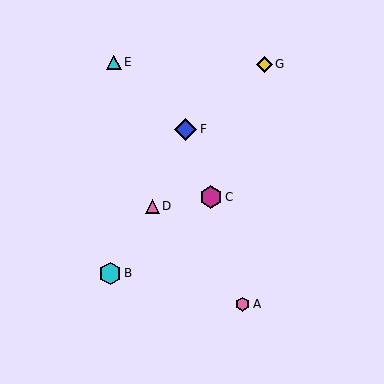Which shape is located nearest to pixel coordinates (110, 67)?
The cyan triangle (labeled E) at (114, 62) is nearest to that location.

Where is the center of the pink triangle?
The center of the pink triangle is at (152, 206).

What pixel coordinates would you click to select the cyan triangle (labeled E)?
Click at (114, 62) to select the cyan triangle E.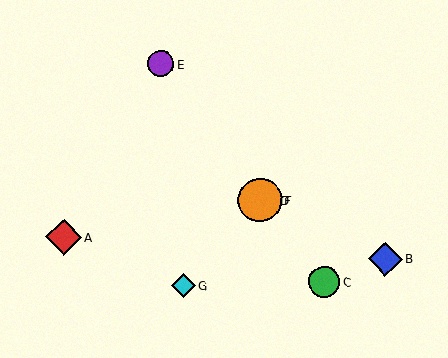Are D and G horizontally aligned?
No, D is at y≈200 and G is at y≈286.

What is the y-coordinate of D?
Object D is at y≈200.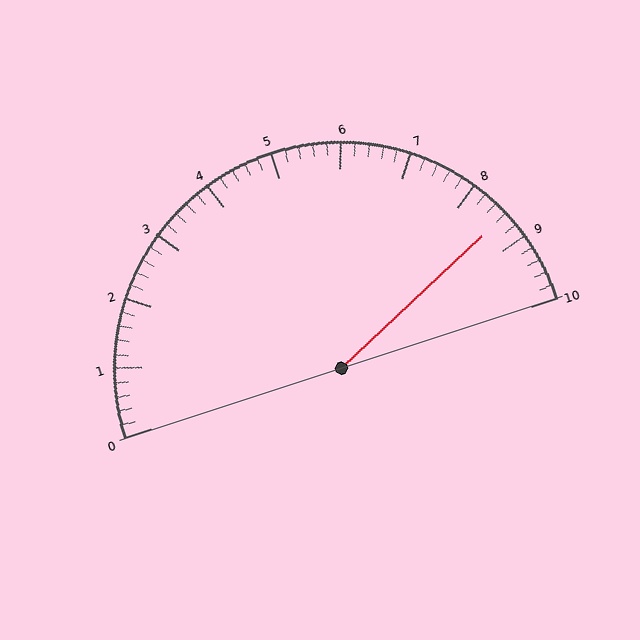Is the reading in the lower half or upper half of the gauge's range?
The reading is in the upper half of the range (0 to 10).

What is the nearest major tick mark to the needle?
The nearest major tick mark is 9.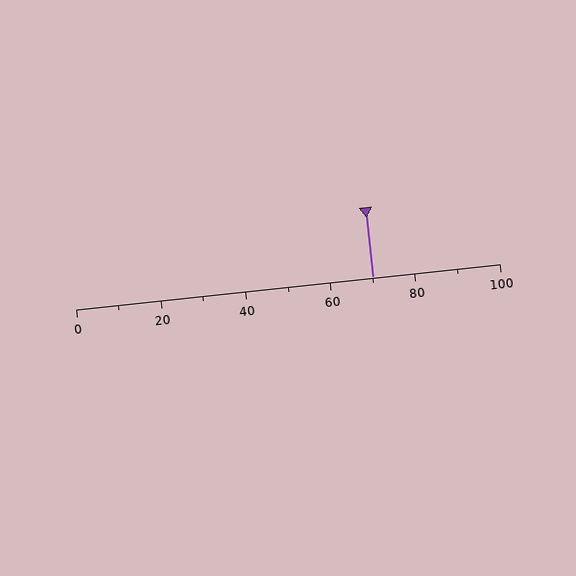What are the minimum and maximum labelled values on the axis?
The axis runs from 0 to 100.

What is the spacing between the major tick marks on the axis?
The major ticks are spaced 20 apart.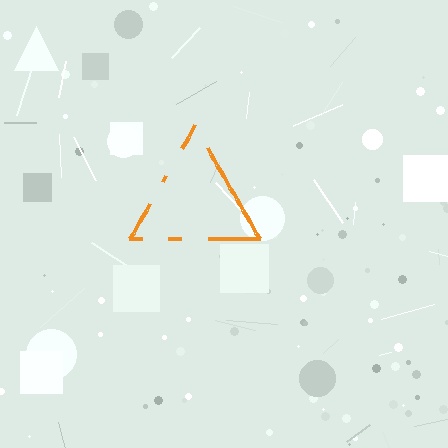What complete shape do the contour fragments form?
The contour fragments form a triangle.